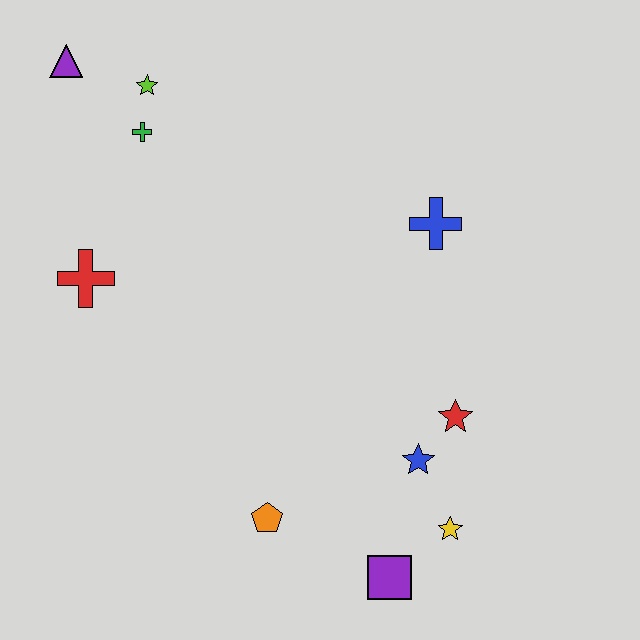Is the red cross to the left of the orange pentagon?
Yes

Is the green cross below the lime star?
Yes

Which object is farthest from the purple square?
The purple triangle is farthest from the purple square.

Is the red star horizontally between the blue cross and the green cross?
No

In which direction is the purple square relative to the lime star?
The purple square is below the lime star.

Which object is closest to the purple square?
The yellow star is closest to the purple square.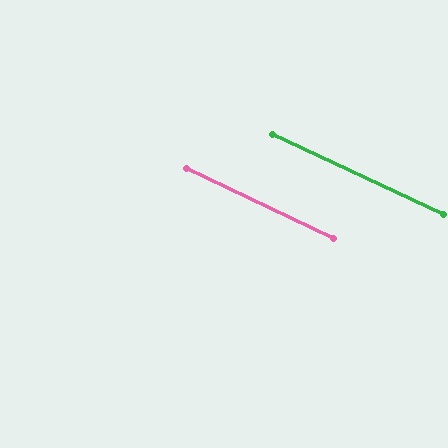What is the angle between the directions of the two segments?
Approximately 0 degrees.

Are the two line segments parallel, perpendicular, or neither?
Parallel — their directions differ by only 0.5°.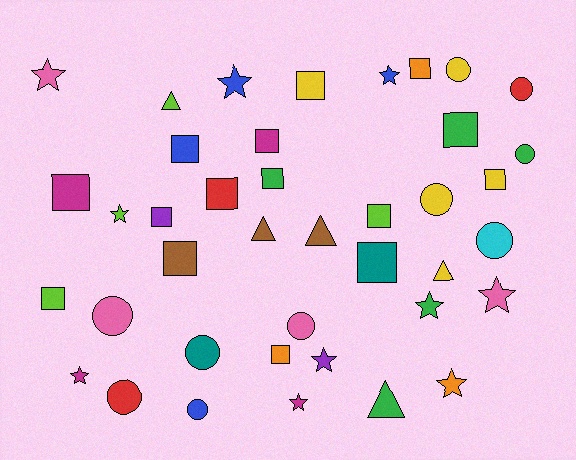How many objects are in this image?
There are 40 objects.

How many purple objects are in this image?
There are 2 purple objects.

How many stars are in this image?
There are 10 stars.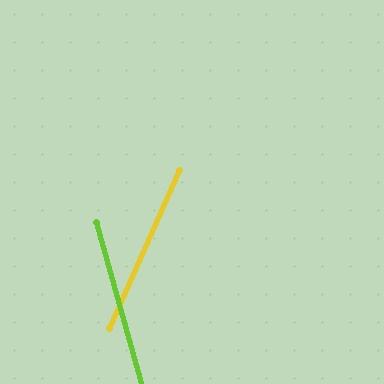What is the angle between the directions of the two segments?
Approximately 40 degrees.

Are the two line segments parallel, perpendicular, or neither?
Neither parallel nor perpendicular — they differ by about 40°.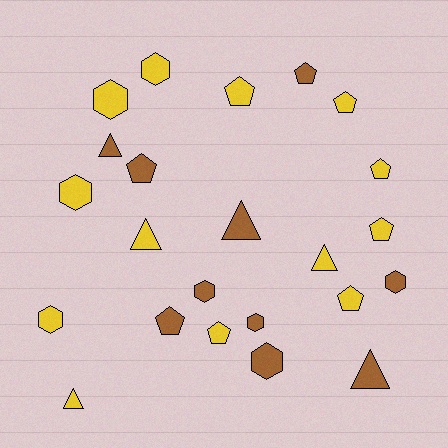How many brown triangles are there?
There are 3 brown triangles.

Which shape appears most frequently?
Pentagon, with 9 objects.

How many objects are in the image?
There are 23 objects.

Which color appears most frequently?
Yellow, with 13 objects.